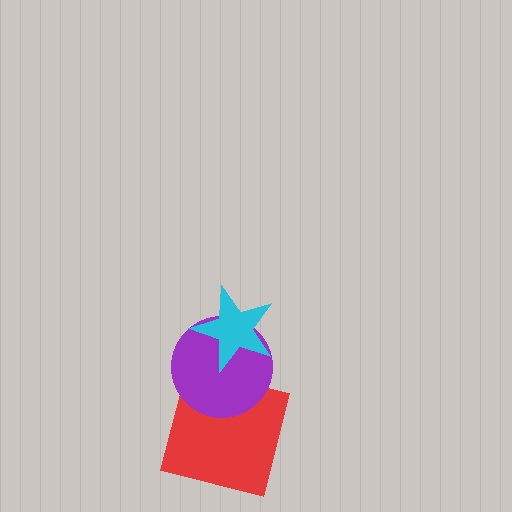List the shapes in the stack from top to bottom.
From top to bottom: the cyan star, the purple circle, the red square.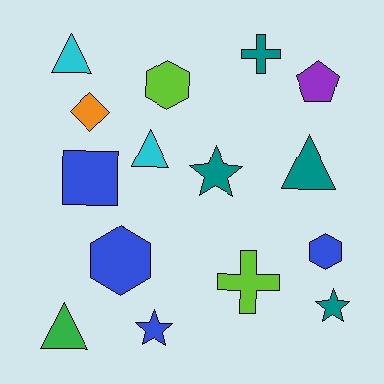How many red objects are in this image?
There are no red objects.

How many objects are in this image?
There are 15 objects.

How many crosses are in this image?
There are 2 crosses.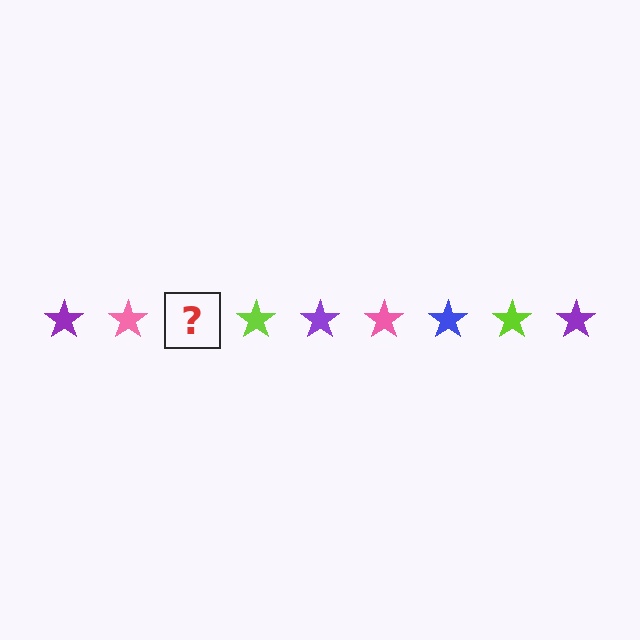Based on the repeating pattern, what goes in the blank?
The blank should be a blue star.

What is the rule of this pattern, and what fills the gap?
The rule is that the pattern cycles through purple, pink, blue, lime stars. The gap should be filled with a blue star.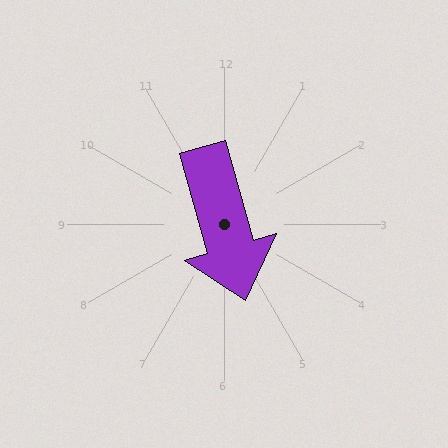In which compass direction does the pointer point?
South.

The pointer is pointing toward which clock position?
Roughly 5 o'clock.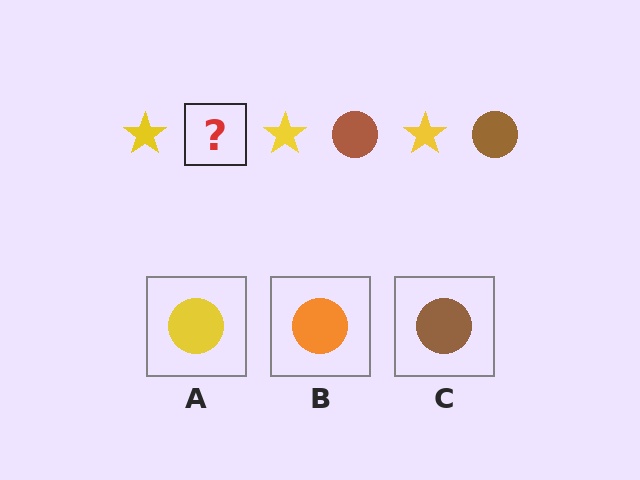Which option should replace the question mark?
Option C.